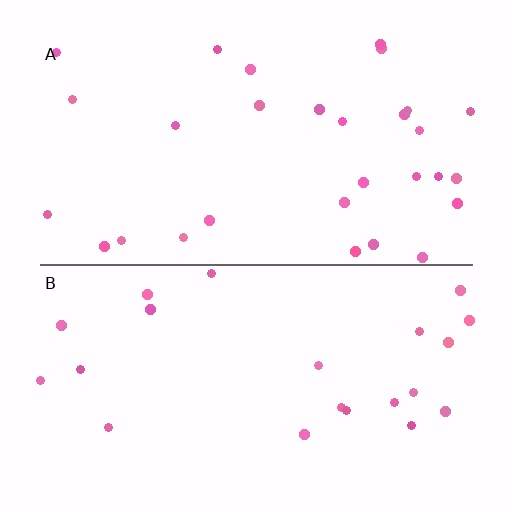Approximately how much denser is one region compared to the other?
Approximately 1.4× — region A over region B.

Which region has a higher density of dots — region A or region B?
A (the top).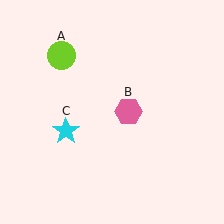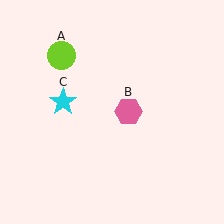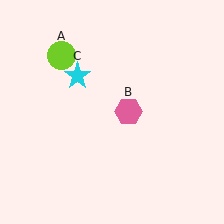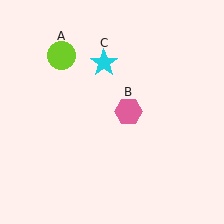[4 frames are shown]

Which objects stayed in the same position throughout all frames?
Lime circle (object A) and pink hexagon (object B) remained stationary.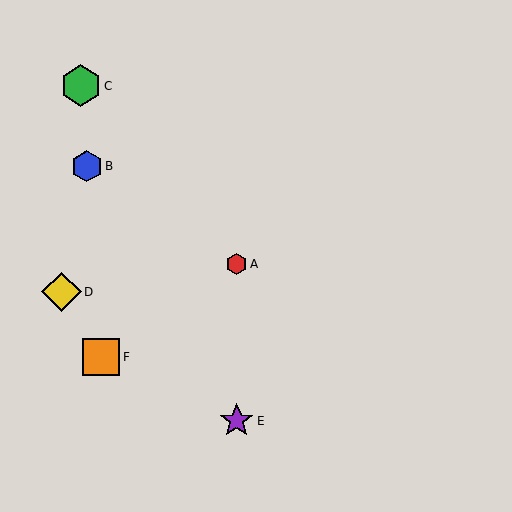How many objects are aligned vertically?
2 objects (A, E) are aligned vertically.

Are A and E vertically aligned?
Yes, both are at x≈237.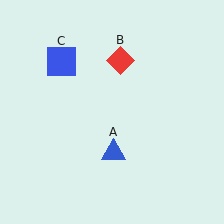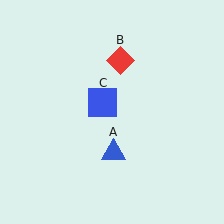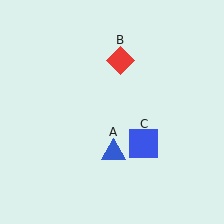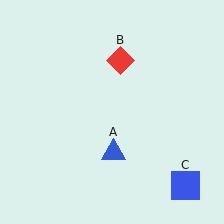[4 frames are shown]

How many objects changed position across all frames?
1 object changed position: blue square (object C).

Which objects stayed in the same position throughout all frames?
Blue triangle (object A) and red diamond (object B) remained stationary.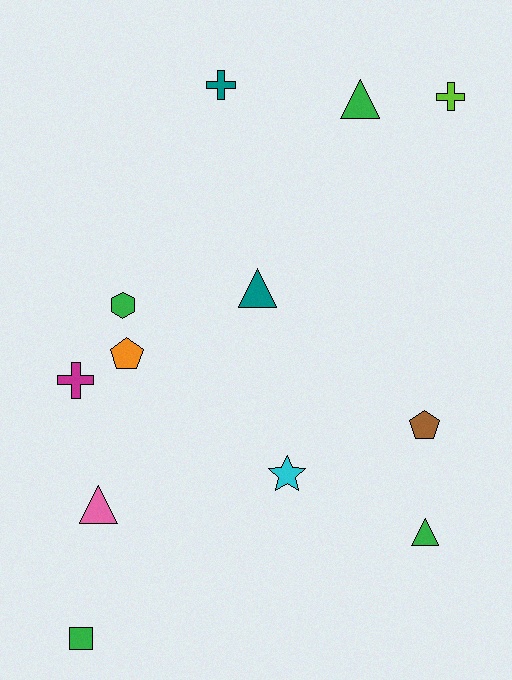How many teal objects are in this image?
There are 2 teal objects.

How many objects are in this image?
There are 12 objects.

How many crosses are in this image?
There are 3 crosses.